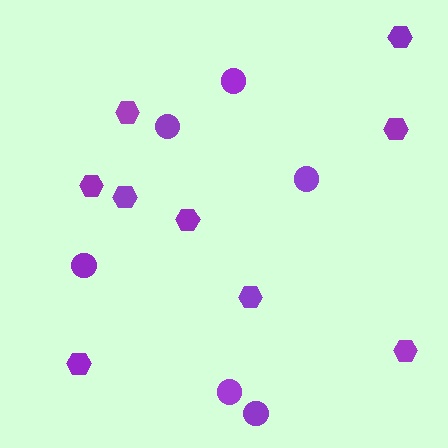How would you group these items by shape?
There are 2 groups: one group of hexagons (9) and one group of circles (6).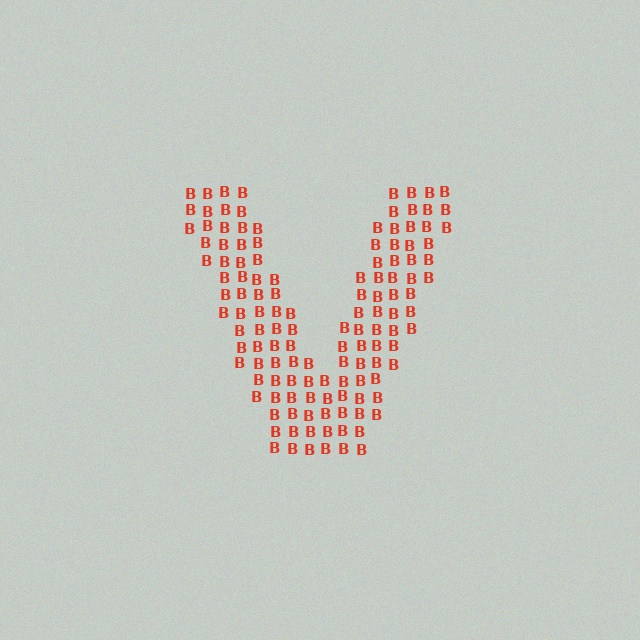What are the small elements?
The small elements are letter B's.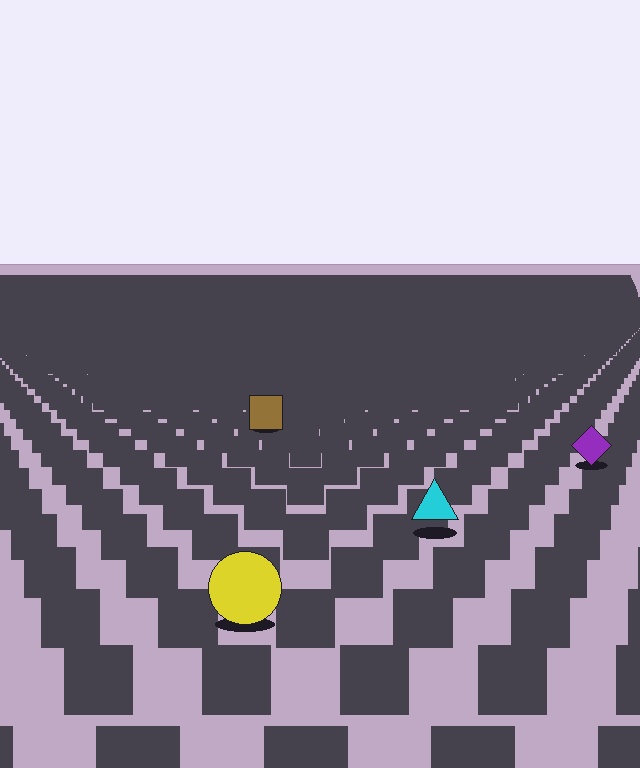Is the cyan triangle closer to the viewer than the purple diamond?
Yes. The cyan triangle is closer — you can tell from the texture gradient: the ground texture is coarser near it.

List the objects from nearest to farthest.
From nearest to farthest: the yellow circle, the cyan triangle, the purple diamond, the brown square.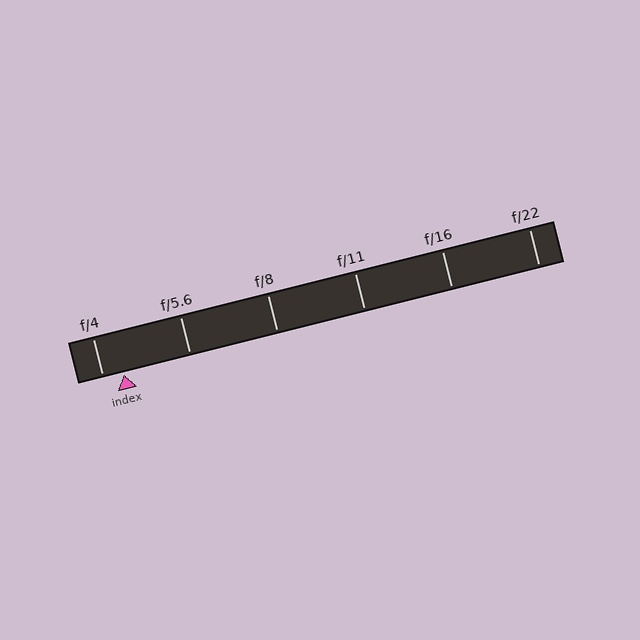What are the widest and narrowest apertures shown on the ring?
The widest aperture shown is f/4 and the narrowest is f/22.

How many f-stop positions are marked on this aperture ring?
There are 6 f-stop positions marked.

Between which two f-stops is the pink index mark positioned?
The index mark is between f/4 and f/5.6.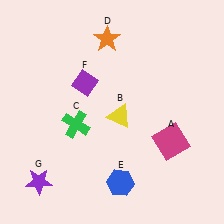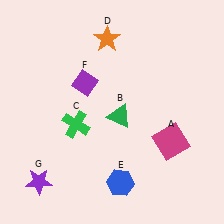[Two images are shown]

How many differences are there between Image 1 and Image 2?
There is 1 difference between the two images.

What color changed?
The triangle (B) changed from yellow in Image 1 to green in Image 2.